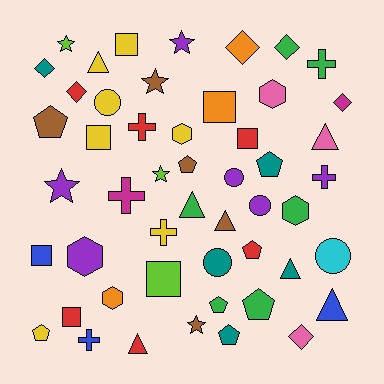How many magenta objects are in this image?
There are 2 magenta objects.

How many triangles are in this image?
There are 7 triangles.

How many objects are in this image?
There are 50 objects.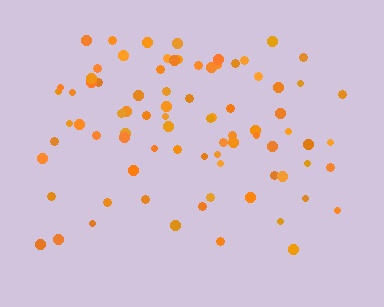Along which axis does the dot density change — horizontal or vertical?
Vertical.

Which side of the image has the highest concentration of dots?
The top.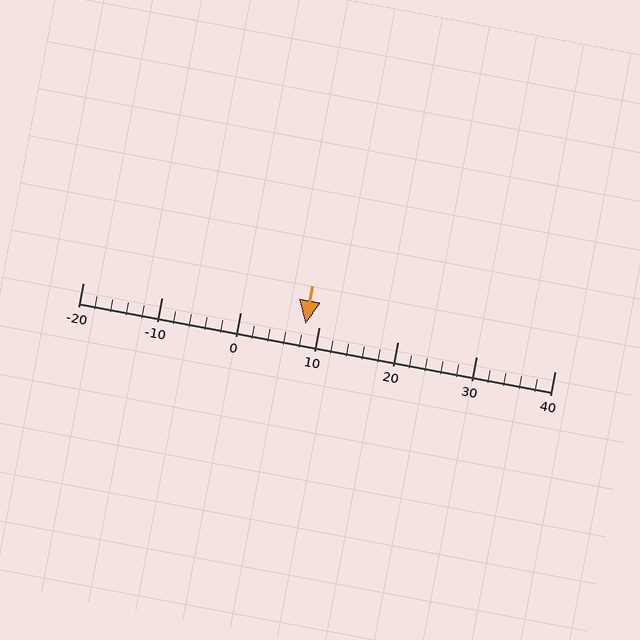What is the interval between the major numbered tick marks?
The major tick marks are spaced 10 units apart.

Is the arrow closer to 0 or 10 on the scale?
The arrow is closer to 10.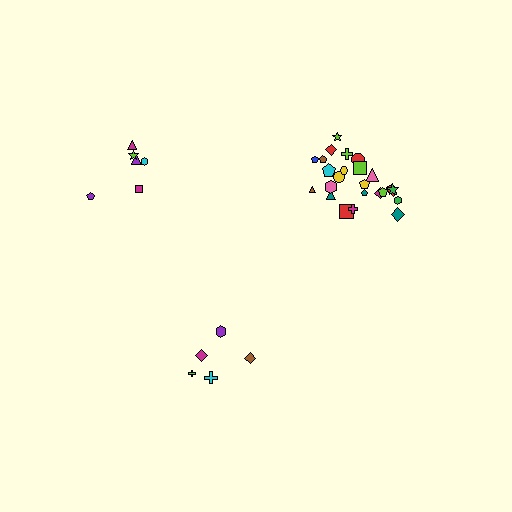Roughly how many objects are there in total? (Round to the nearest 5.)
Roughly 35 objects in total.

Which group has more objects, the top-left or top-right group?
The top-right group.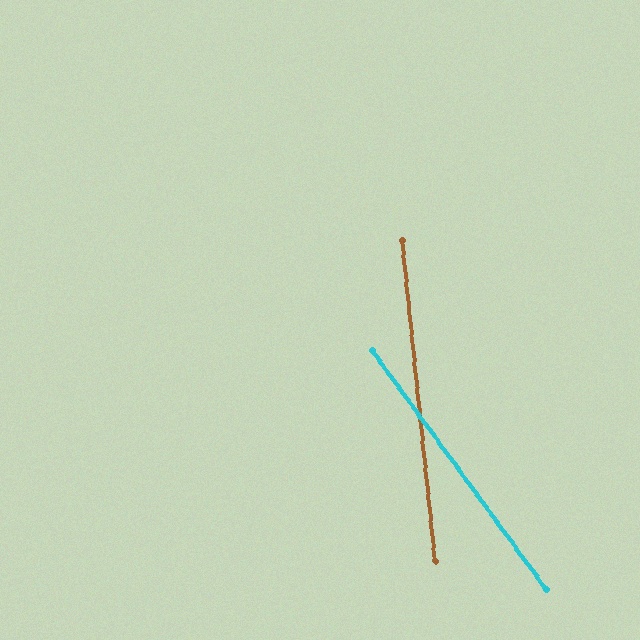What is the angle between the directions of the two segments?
Approximately 30 degrees.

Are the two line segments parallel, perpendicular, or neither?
Neither parallel nor perpendicular — they differ by about 30°.